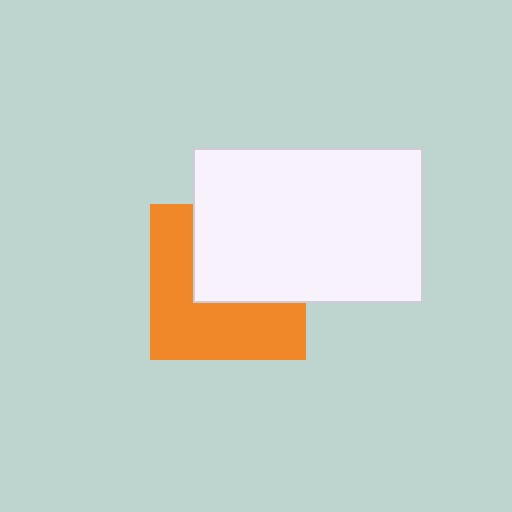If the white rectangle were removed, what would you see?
You would see the complete orange square.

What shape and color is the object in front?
The object in front is a white rectangle.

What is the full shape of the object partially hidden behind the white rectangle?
The partially hidden object is an orange square.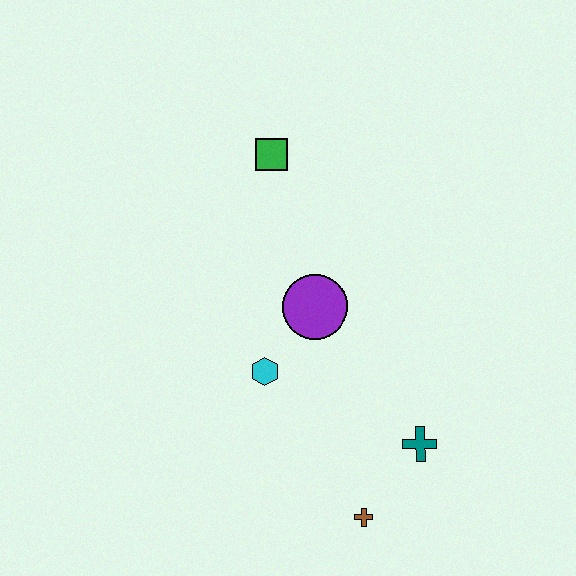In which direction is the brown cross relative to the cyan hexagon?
The brown cross is below the cyan hexagon.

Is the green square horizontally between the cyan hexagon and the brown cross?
Yes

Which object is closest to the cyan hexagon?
The purple circle is closest to the cyan hexagon.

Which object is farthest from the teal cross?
The green square is farthest from the teal cross.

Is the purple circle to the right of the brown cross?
No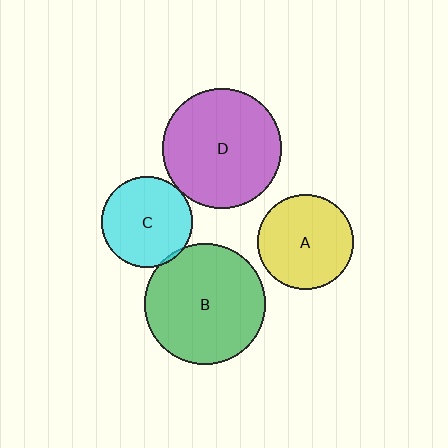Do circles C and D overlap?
Yes.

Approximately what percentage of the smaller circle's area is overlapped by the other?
Approximately 5%.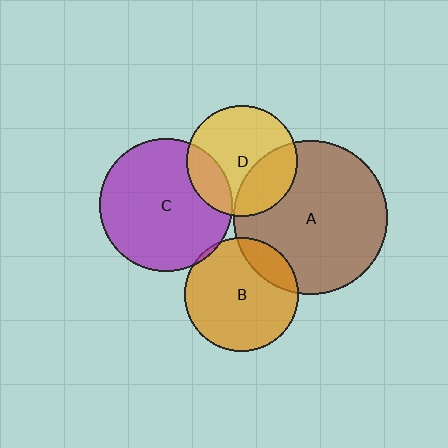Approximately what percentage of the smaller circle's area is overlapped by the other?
Approximately 20%.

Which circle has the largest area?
Circle A (brown).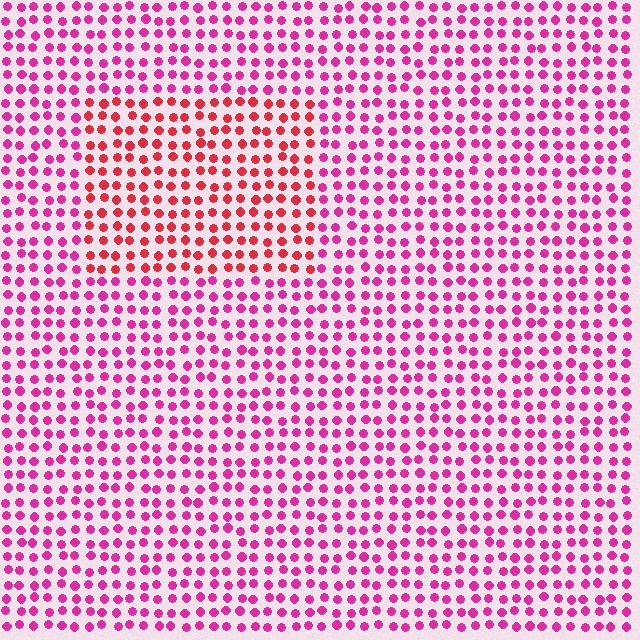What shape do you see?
I see a rectangle.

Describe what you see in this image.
The image is filled with small magenta elements in a uniform arrangement. A rectangle-shaped region is visible where the elements are tinted to a slightly different hue, forming a subtle color boundary.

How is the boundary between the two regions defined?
The boundary is defined purely by a slight shift in hue (about 33 degrees). Spacing, size, and orientation are identical on both sides.